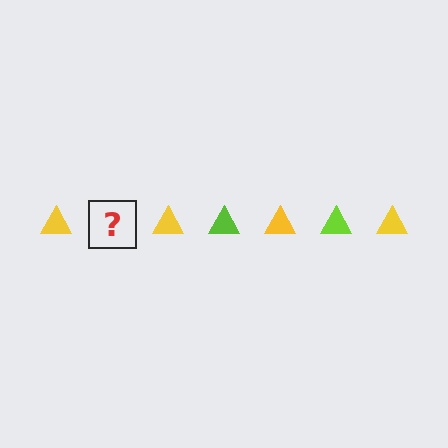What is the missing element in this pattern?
The missing element is a lime triangle.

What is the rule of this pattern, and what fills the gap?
The rule is that the pattern cycles through yellow, lime triangles. The gap should be filled with a lime triangle.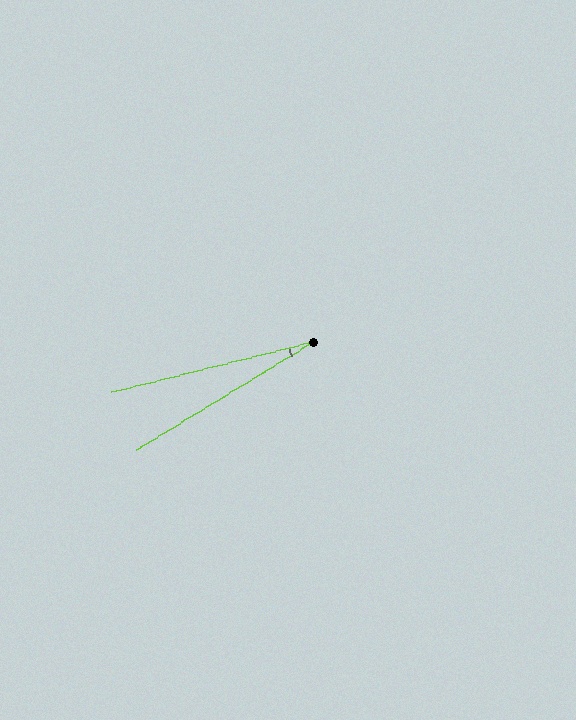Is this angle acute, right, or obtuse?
It is acute.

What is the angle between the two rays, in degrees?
Approximately 17 degrees.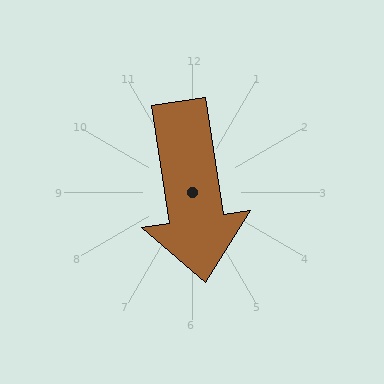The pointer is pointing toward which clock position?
Roughly 6 o'clock.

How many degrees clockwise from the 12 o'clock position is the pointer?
Approximately 171 degrees.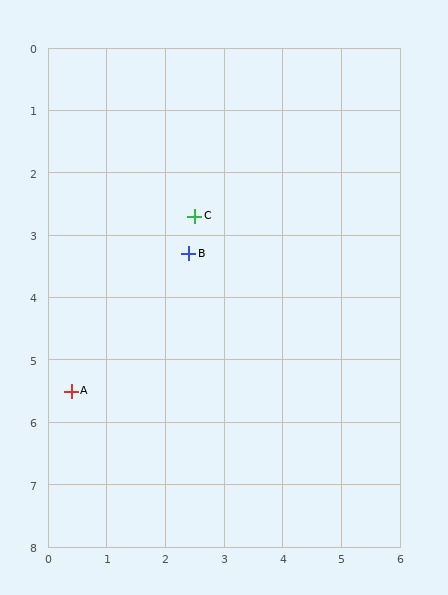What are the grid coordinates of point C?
Point C is at approximately (2.5, 2.7).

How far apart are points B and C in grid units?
Points B and C are about 0.6 grid units apart.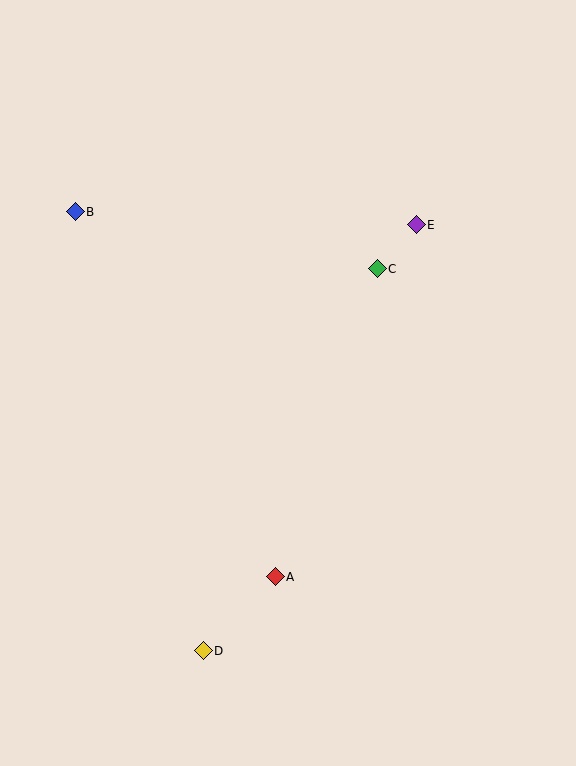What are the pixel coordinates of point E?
Point E is at (416, 225).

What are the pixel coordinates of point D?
Point D is at (203, 651).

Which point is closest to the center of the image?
Point C at (377, 269) is closest to the center.